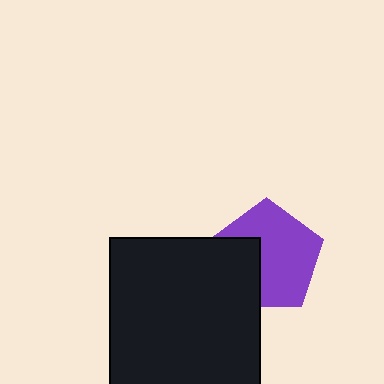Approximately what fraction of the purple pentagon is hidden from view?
Roughly 33% of the purple pentagon is hidden behind the black square.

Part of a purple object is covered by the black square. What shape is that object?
It is a pentagon.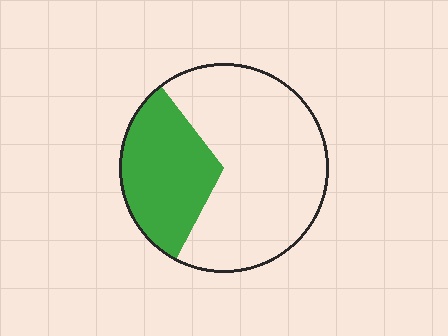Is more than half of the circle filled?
No.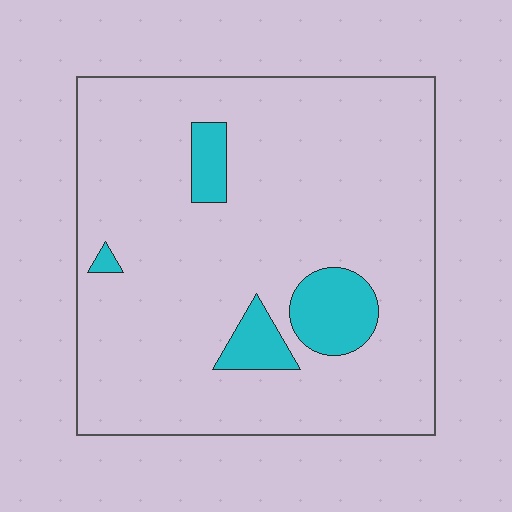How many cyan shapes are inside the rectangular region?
4.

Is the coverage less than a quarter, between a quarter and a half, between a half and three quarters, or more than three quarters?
Less than a quarter.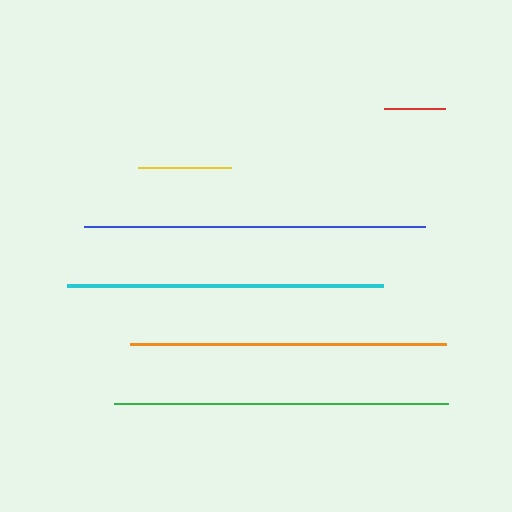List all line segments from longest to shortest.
From longest to shortest: blue, green, orange, cyan, yellow, red.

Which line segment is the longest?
The blue line is the longest at approximately 341 pixels.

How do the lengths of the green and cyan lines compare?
The green and cyan lines are approximately the same length.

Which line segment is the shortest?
The red line is the shortest at approximately 61 pixels.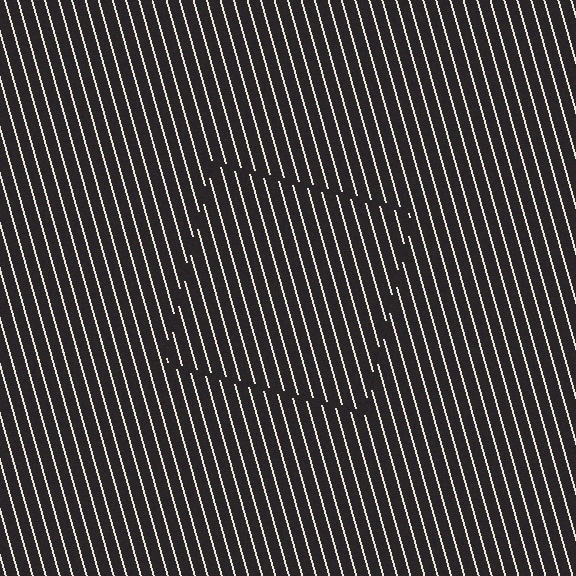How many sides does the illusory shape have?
4 sides — the line-ends trace a square.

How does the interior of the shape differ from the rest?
The interior of the shape contains the same grating, shifted by half a period — the contour is defined by the phase discontinuity where line-ends from the inner and outer gratings abut.